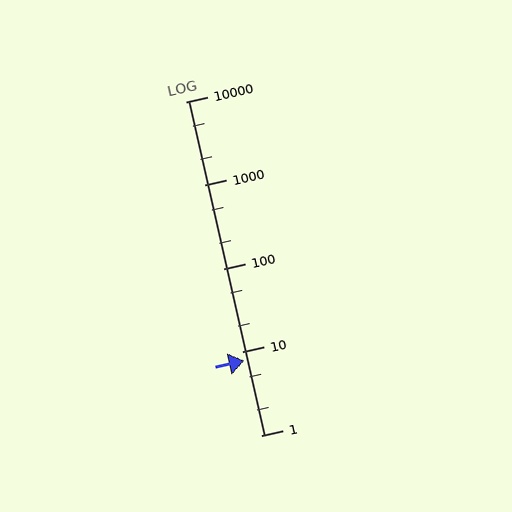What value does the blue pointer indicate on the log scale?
The pointer indicates approximately 7.8.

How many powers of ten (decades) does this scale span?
The scale spans 4 decades, from 1 to 10000.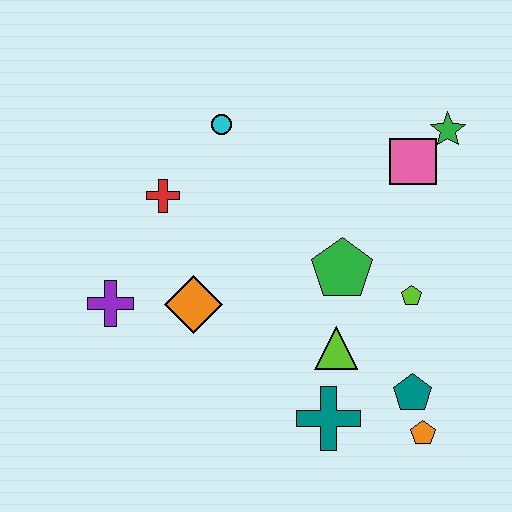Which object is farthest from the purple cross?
The green star is farthest from the purple cross.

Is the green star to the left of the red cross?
No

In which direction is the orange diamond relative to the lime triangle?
The orange diamond is to the left of the lime triangle.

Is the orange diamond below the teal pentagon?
No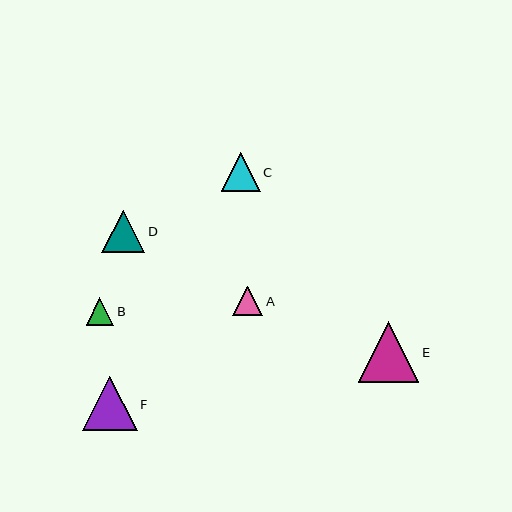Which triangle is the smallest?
Triangle B is the smallest with a size of approximately 27 pixels.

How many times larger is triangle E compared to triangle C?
Triangle E is approximately 1.5 times the size of triangle C.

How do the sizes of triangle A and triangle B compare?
Triangle A and triangle B are approximately the same size.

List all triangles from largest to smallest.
From largest to smallest: E, F, D, C, A, B.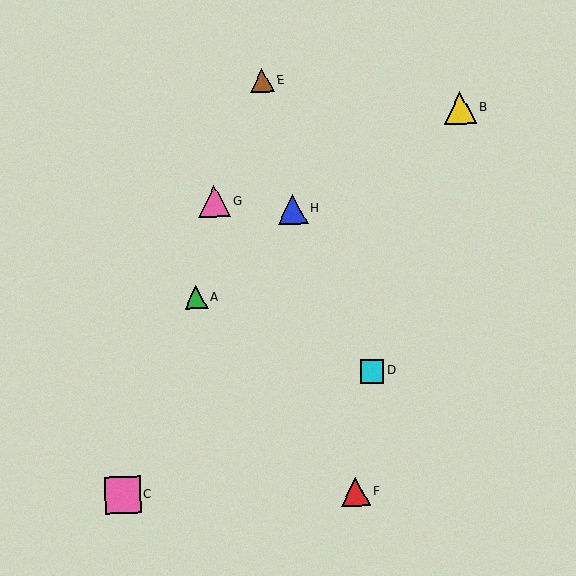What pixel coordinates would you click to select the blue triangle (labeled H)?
Click at (293, 209) to select the blue triangle H.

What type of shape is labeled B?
Shape B is a yellow triangle.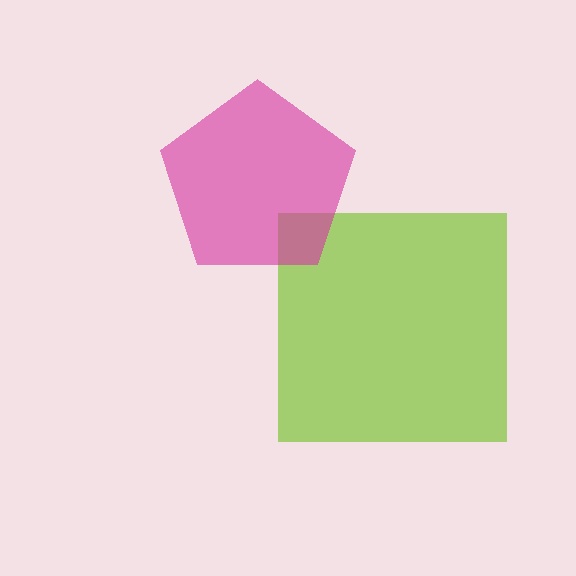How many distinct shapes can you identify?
There are 2 distinct shapes: a lime square, a magenta pentagon.